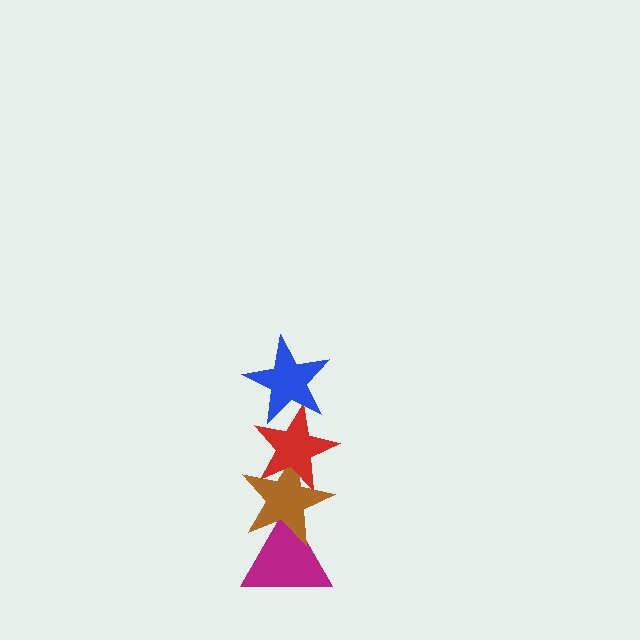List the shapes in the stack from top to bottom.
From top to bottom: the blue star, the red star, the brown star, the magenta triangle.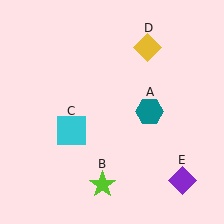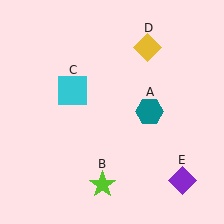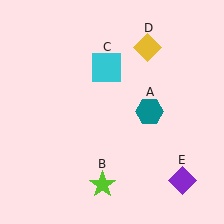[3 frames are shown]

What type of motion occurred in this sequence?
The cyan square (object C) rotated clockwise around the center of the scene.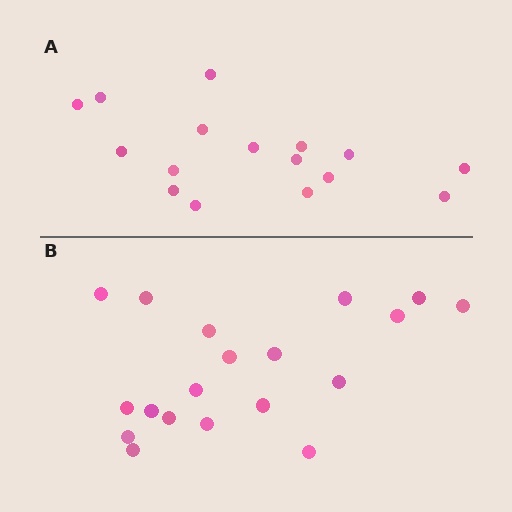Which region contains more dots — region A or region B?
Region B (the bottom region) has more dots.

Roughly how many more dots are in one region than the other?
Region B has just a few more — roughly 2 or 3 more dots than region A.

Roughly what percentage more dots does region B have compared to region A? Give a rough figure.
About 20% more.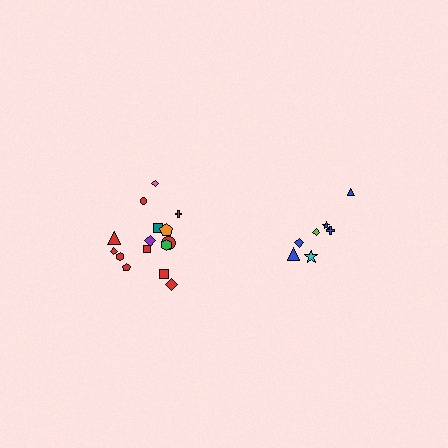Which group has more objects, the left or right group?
The left group.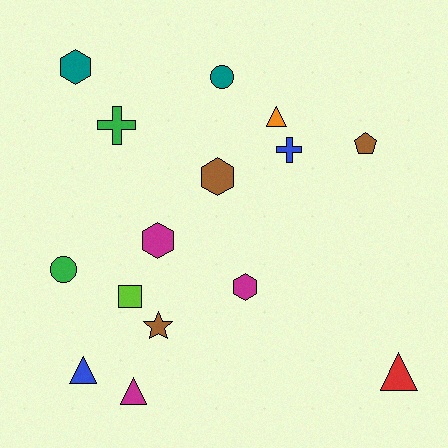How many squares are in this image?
There is 1 square.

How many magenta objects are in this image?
There are 3 magenta objects.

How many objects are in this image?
There are 15 objects.